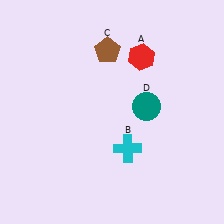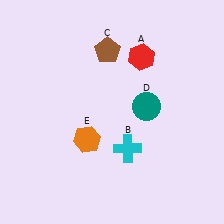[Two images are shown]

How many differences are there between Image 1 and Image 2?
There is 1 difference between the two images.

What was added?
An orange hexagon (E) was added in Image 2.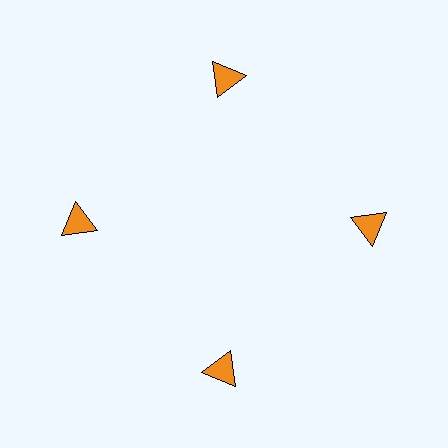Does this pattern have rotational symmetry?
Yes, this pattern has 4-fold rotational symmetry. It looks the same after rotating 90 degrees around the center.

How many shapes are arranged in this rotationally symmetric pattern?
There are 4 shapes, arranged in 4 groups of 1.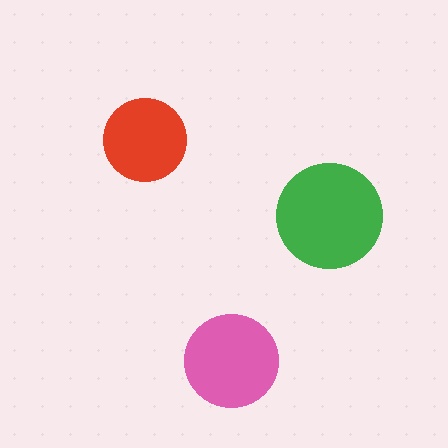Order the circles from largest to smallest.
the green one, the pink one, the red one.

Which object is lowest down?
The pink circle is bottommost.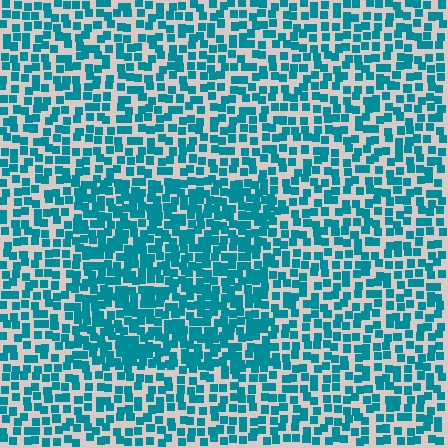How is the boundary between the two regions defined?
The boundary is defined by a change in element density (approximately 1.6x ratio). All elements are the same color, size, and shape.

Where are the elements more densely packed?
The elements are more densely packed inside the rectangle boundary.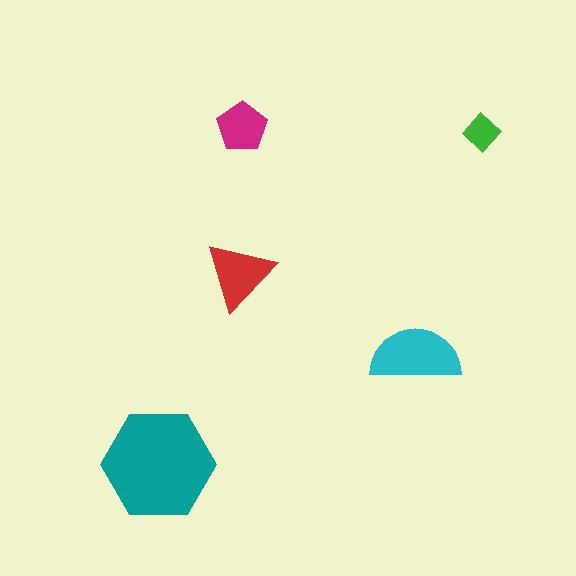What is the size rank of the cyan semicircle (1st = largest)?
2nd.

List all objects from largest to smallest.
The teal hexagon, the cyan semicircle, the red triangle, the magenta pentagon, the green diamond.